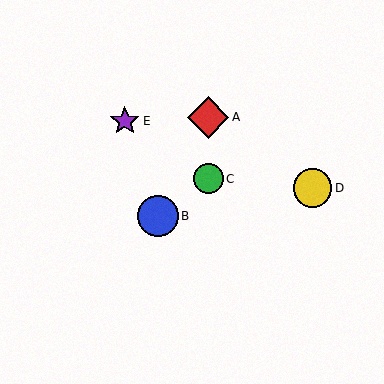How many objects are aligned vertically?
2 objects (A, C) are aligned vertically.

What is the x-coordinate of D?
Object D is at x≈312.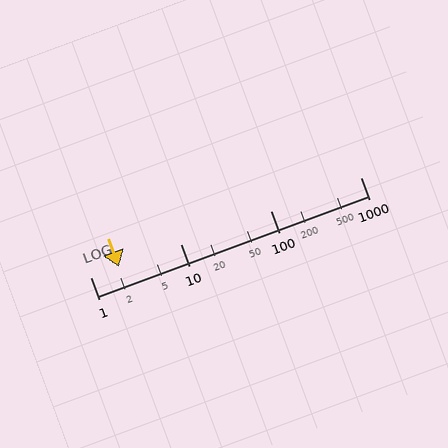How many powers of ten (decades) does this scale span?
The scale spans 3 decades, from 1 to 1000.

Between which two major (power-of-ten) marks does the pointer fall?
The pointer is between 1 and 10.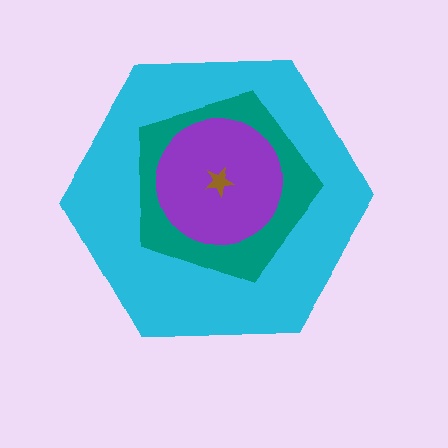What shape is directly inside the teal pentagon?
The purple circle.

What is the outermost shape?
The cyan hexagon.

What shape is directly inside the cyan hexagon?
The teal pentagon.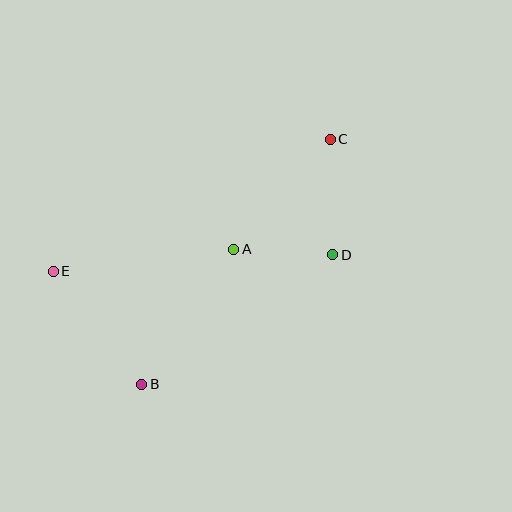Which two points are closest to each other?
Points A and D are closest to each other.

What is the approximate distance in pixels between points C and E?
The distance between C and E is approximately 307 pixels.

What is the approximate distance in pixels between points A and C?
The distance between A and C is approximately 147 pixels.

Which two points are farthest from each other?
Points B and C are farthest from each other.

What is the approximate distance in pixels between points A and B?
The distance between A and B is approximately 163 pixels.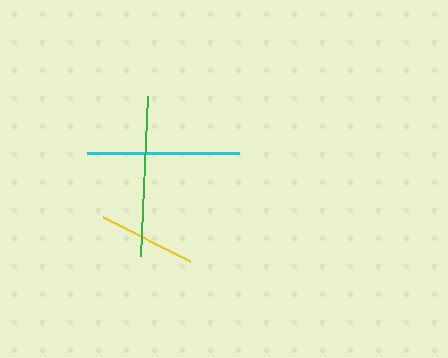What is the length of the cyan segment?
The cyan segment is approximately 153 pixels long.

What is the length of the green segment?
The green segment is approximately 160 pixels long.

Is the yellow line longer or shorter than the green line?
The green line is longer than the yellow line.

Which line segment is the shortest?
The yellow line is the shortest at approximately 98 pixels.